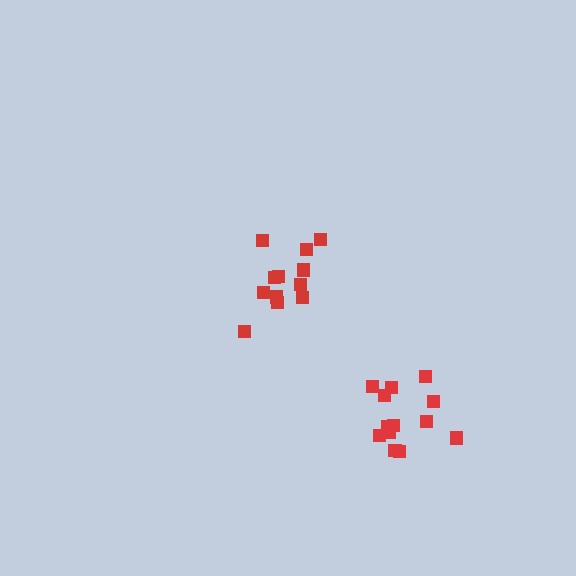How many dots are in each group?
Group 1: 13 dots, Group 2: 12 dots (25 total).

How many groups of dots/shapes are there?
There are 2 groups.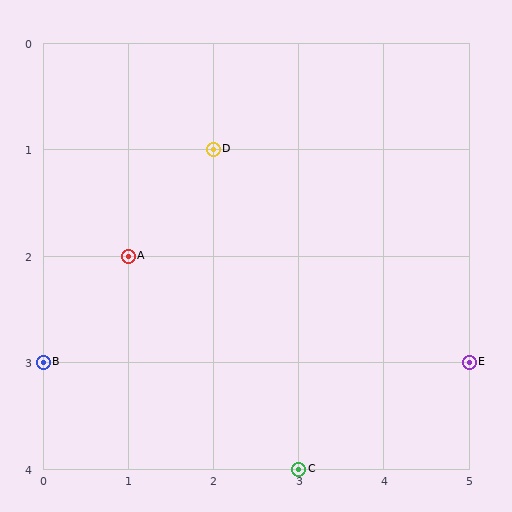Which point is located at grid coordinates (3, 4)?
Point C is at (3, 4).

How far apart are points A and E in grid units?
Points A and E are 4 columns and 1 row apart (about 4.1 grid units diagonally).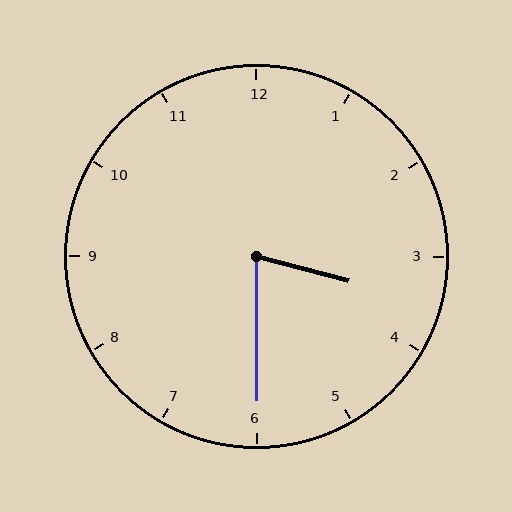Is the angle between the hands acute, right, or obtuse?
It is acute.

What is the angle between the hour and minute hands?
Approximately 75 degrees.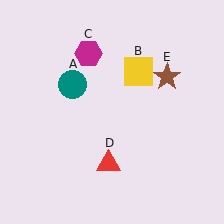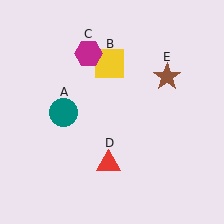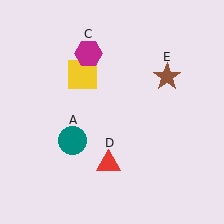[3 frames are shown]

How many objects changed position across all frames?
2 objects changed position: teal circle (object A), yellow square (object B).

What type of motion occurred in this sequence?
The teal circle (object A), yellow square (object B) rotated counterclockwise around the center of the scene.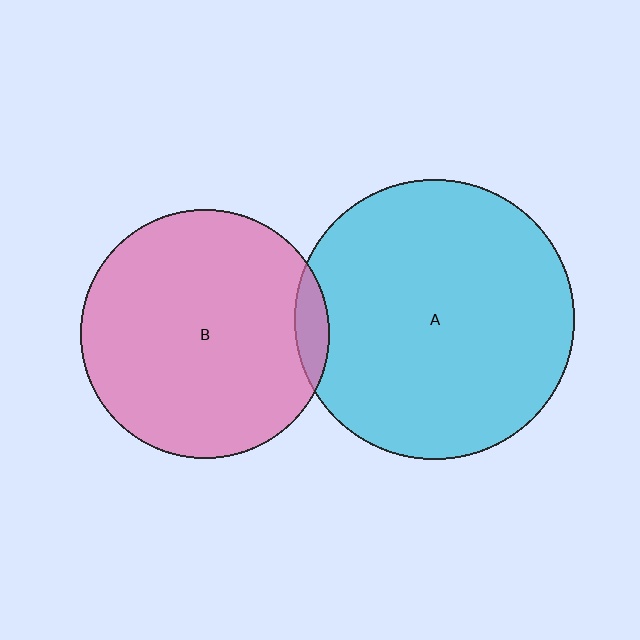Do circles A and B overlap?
Yes.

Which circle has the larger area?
Circle A (cyan).